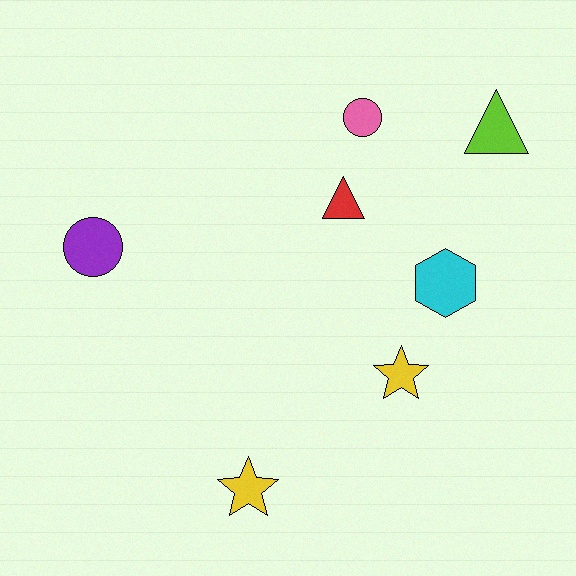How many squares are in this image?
There are no squares.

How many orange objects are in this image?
There are no orange objects.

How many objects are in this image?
There are 7 objects.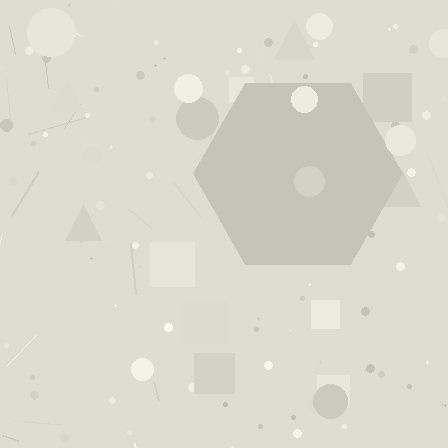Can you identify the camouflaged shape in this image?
The camouflaged shape is a hexagon.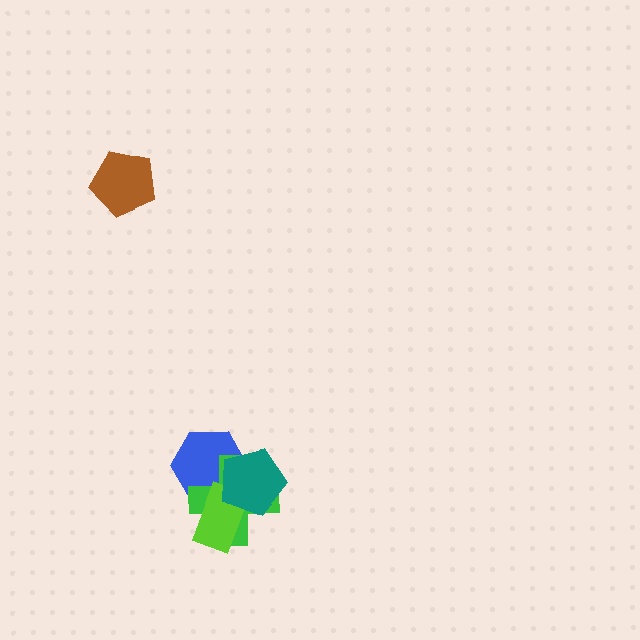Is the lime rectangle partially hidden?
Yes, it is partially covered by another shape.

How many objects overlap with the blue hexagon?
3 objects overlap with the blue hexagon.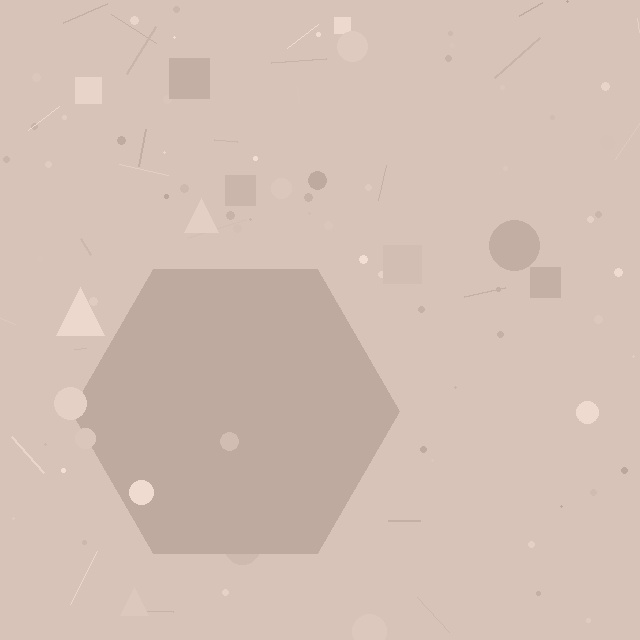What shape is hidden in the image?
A hexagon is hidden in the image.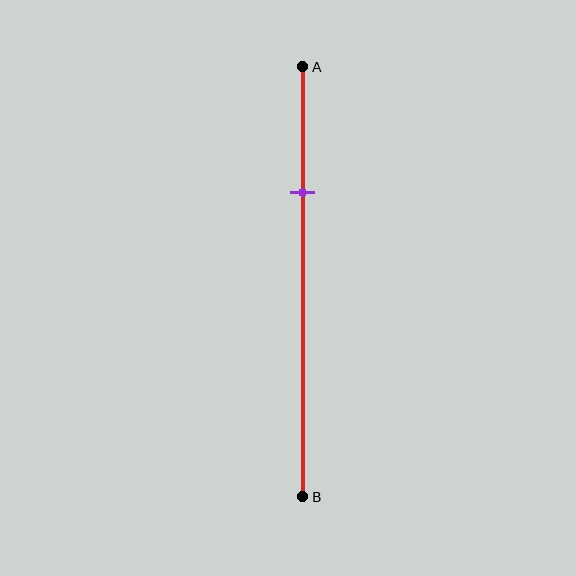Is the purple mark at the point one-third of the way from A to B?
No, the mark is at about 30% from A, not at the 33% one-third point.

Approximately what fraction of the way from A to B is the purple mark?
The purple mark is approximately 30% of the way from A to B.